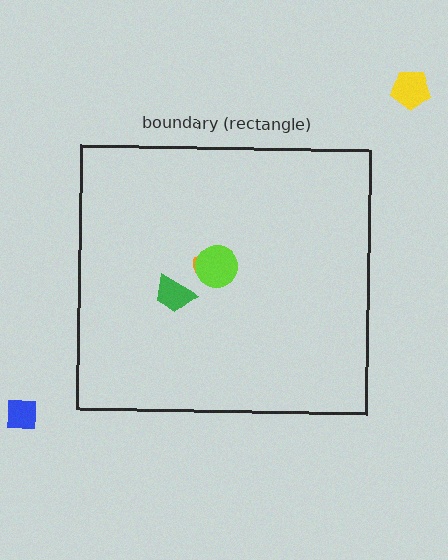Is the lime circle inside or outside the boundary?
Inside.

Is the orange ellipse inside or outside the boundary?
Inside.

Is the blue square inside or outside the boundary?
Outside.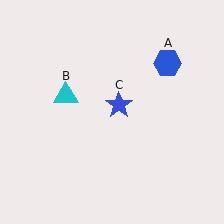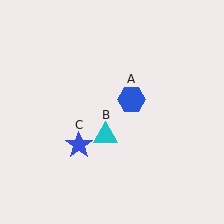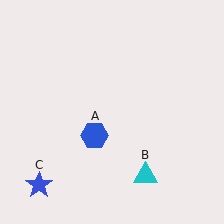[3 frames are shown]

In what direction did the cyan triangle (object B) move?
The cyan triangle (object B) moved down and to the right.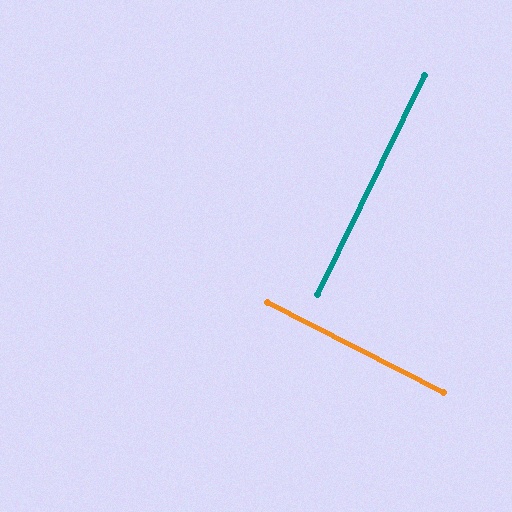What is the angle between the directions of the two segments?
Approximately 89 degrees.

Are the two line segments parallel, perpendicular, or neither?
Perpendicular — they meet at approximately 89°.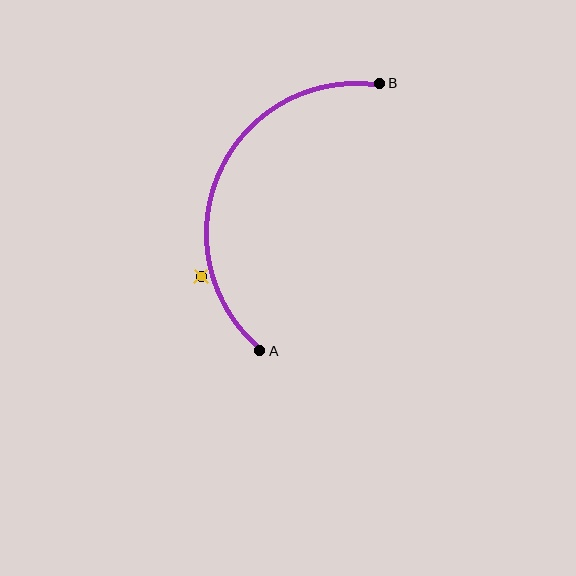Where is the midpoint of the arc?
The arc midpoint is the point on the curve farthest from the straight line joining A and B. It sits to the left of that line.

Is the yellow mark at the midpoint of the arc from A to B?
No — the yellow mark does not lie on the arc at all. It sits slightly outside the curve.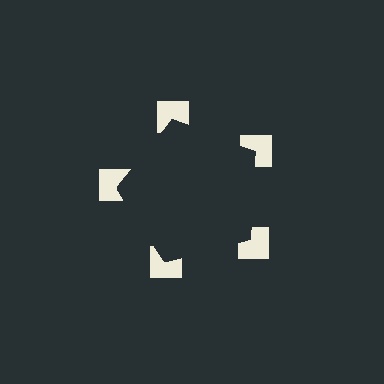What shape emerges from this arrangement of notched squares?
An illusory pentagon — its edges are inferred from the aligned wedge cuts in the notched squares, not physically drawn.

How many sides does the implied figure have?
5 sides.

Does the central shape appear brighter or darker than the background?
It typically appears slightly darker than the background, even though no actual brightness change is drawn.